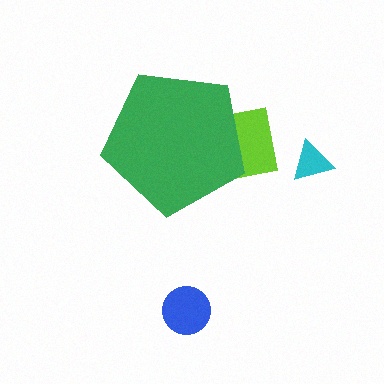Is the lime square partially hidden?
Yes, the lime square is partially hidden behind the green pentagon.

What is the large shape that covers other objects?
A green pentagon.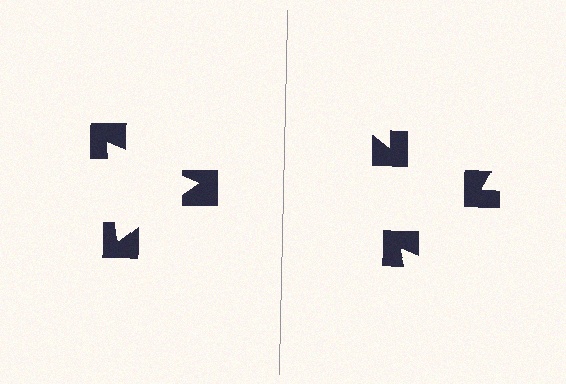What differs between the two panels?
The notched squares are positioned identically on both sides; only the wedge orientations differ. On the left they align to a triangle; on the right they are misaligned.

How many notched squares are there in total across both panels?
6 — 3 on each side.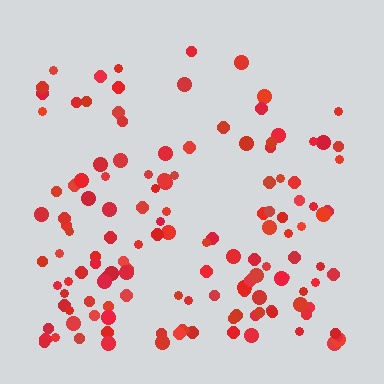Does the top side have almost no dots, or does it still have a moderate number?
Still a moderate number, just noticeably fewer than the bottom.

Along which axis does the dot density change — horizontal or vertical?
Vertical.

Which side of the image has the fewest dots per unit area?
The top.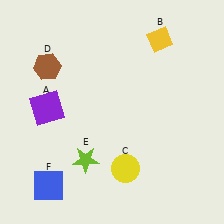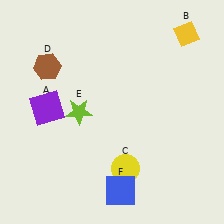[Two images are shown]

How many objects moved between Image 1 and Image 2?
3 objects moved between the two images.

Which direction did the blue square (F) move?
The blue square (F) moved right.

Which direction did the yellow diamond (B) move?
The yellow diamond (B) moved right.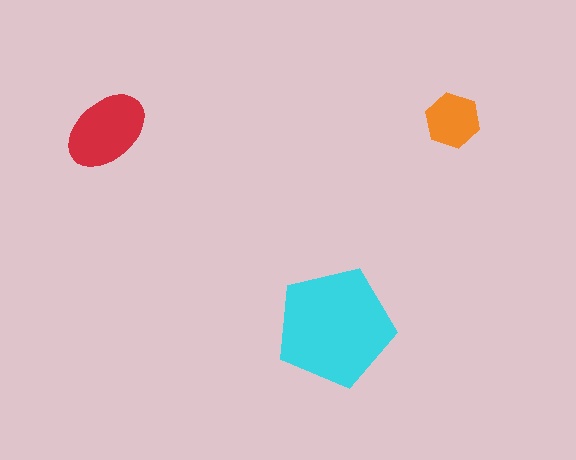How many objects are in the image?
There are 3 objects in the image.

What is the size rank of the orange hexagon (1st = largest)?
3rd.